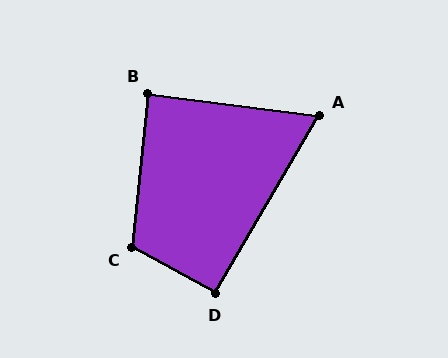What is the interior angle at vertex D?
Approximately 92 degrees (approximately right).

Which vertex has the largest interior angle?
C, at approximately 113 degrees.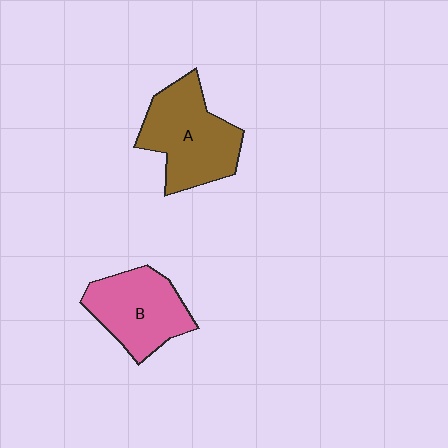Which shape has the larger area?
Shape A (brown).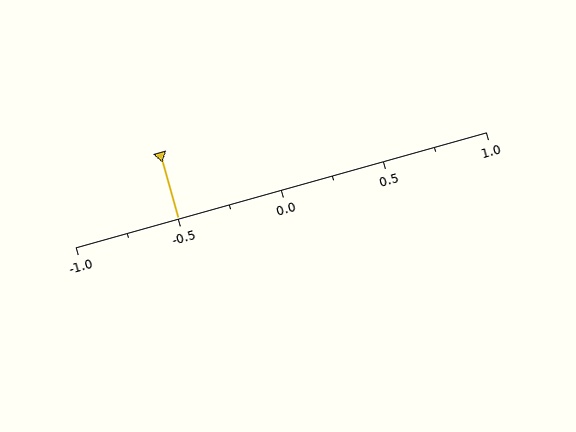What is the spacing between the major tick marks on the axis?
The major ticks are spaced 0.5 apart.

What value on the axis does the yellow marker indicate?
The marker indicates approximately -0.5.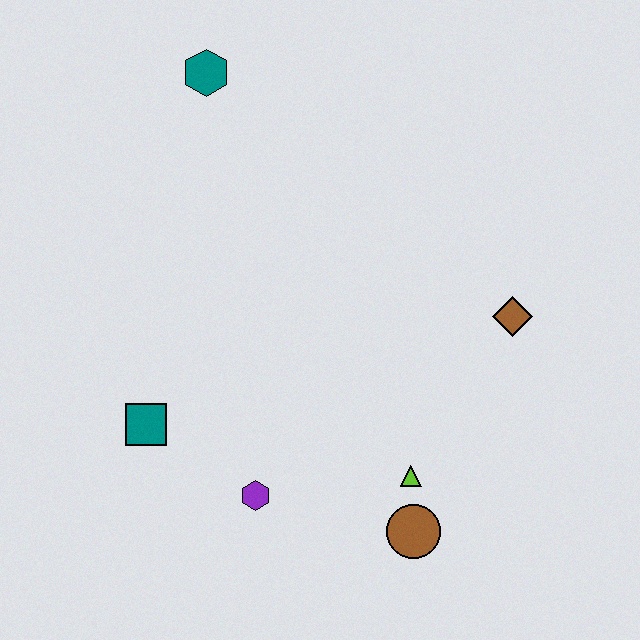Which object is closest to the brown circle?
The lime triangle is closest to the brown circle.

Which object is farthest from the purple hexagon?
The teal hexagon is farthest from the purple hexagon.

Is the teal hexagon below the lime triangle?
No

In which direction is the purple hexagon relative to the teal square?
The purple hexagon is to the right of the teal square.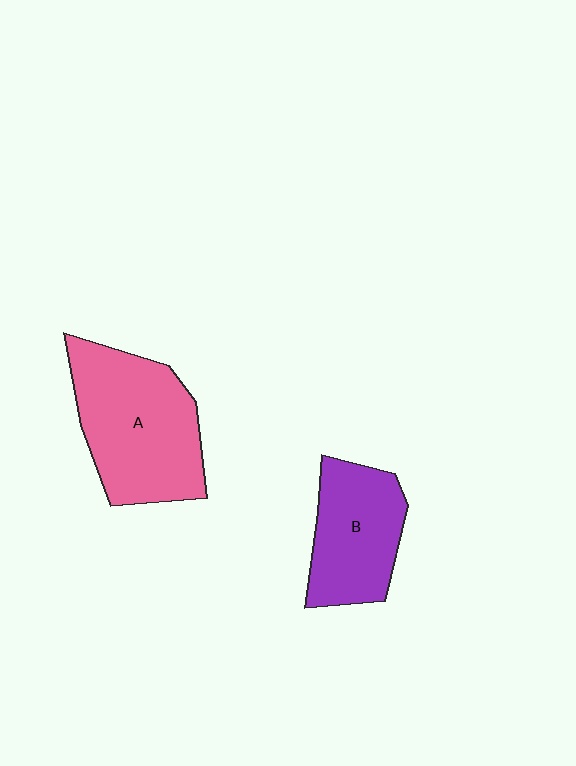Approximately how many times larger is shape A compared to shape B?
Approximately 1.4 times.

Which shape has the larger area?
Shape A (pink).